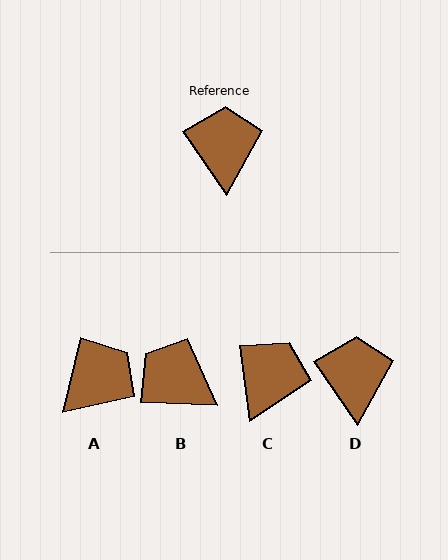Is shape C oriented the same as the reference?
No, it is off by about 27 degrees.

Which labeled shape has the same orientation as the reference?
D.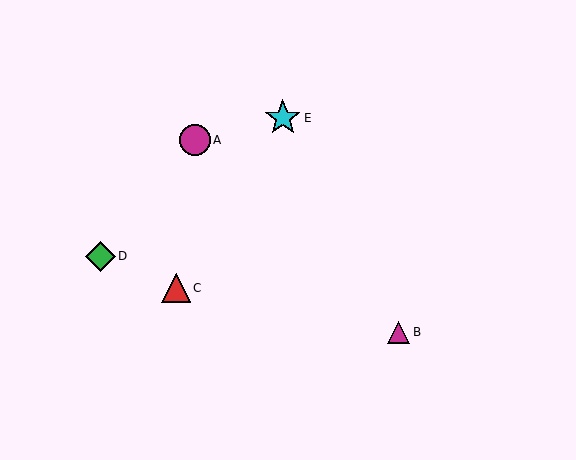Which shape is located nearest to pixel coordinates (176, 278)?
The red triangle (labeled C) at (176, 288) is nearest to that location.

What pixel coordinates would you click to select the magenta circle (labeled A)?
Click at (195, 140) to select the magenta circle A.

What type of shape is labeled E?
Shape E is a cyan star.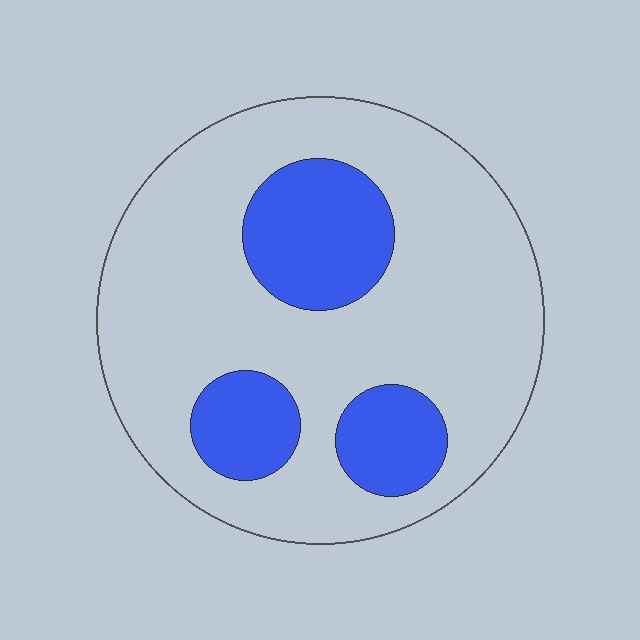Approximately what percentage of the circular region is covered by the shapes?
Approximately 25%.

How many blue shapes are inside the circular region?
3.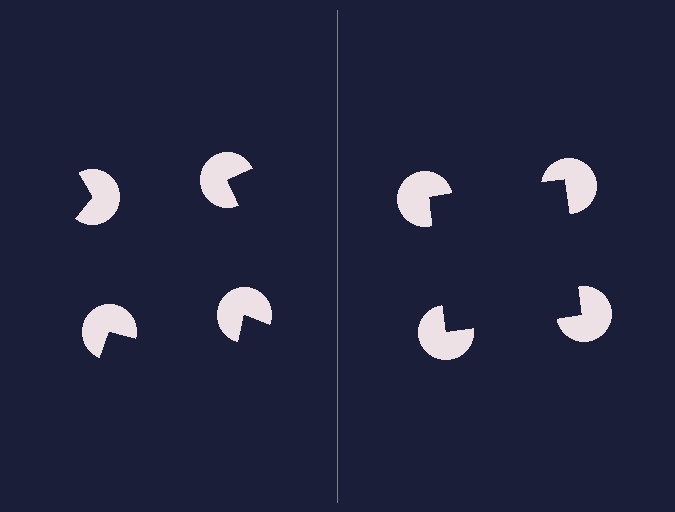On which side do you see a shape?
An illusory square appears on the right side. On the left side the wedge cuts are rotated, so no coherent shape forms.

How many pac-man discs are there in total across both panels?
8 — 4 on each side.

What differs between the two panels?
The pac-man discs are positioned identically on both sides; only the wedge orientations differ. On the right they align to a square; on the left they are misaligned.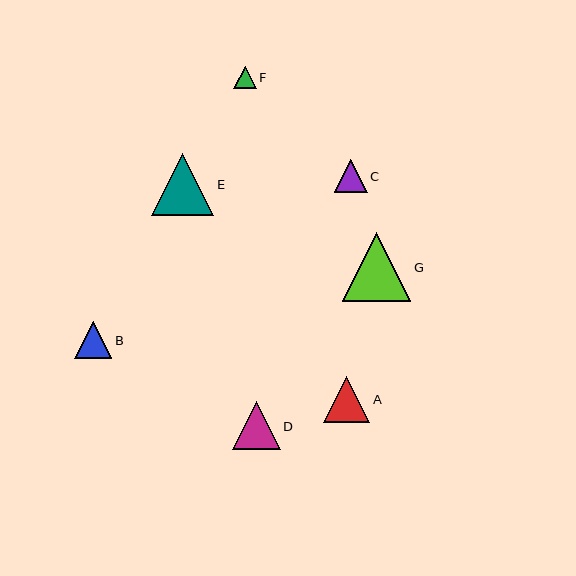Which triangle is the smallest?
Triangle F is the smallest with a size of approximately 22 pixels.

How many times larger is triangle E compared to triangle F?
Triangle E is approximately 2.8 times the size of triangle F.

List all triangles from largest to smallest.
From largest to smallest: G, E, D, A, B, C, F.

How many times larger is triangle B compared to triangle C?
Triangle B is approximately 1.1 times the size of triangle C.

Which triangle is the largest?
Triangle G is the largest with a size of approximately 68 pixels.